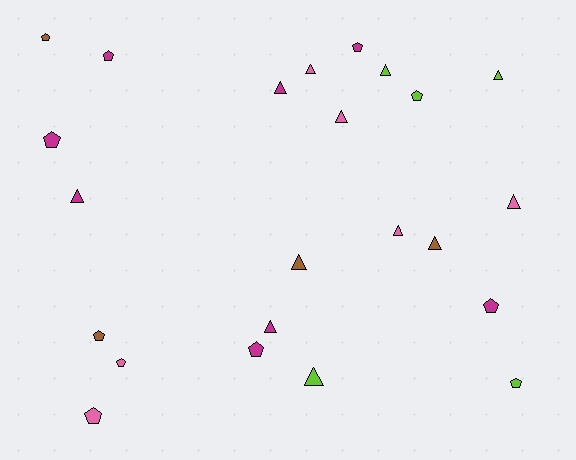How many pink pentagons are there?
There are 2 pink pentagons.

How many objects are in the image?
There are 23 objects.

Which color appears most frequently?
Magenta, with 8 objects.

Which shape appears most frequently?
Triangle, with 12 objects.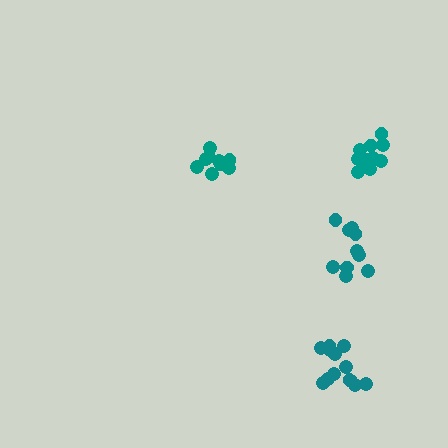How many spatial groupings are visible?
There are 4 spatial groupings.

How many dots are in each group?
Group 1: 9 dots, Group 2: 11 dots, Group 3: 13 dots, Group 4: 10 dots (43 total).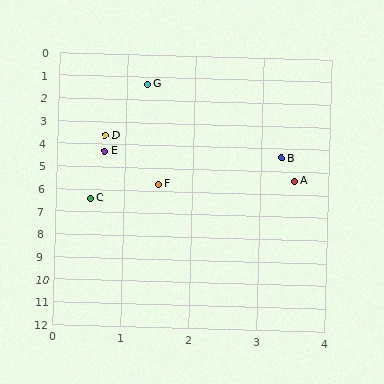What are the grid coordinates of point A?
Point A is at approximately (3.5, 5.4).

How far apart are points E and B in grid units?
Points E and B are about 2.6 grid units apart.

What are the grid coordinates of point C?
Point C is at approximately (0.5, 6.4).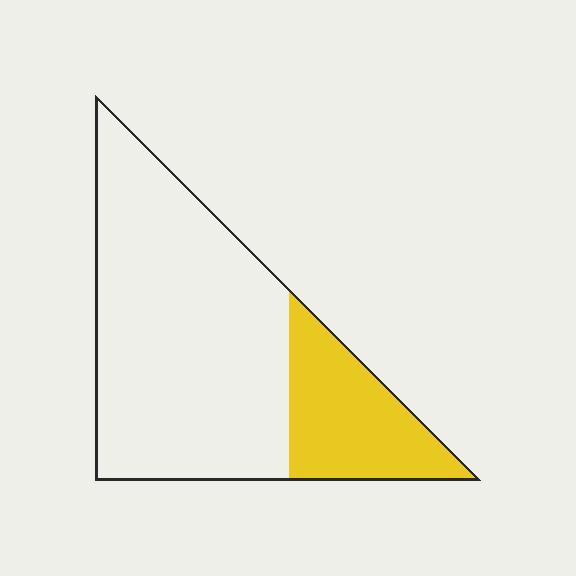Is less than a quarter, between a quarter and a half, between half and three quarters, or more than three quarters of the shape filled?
Less than a quarter.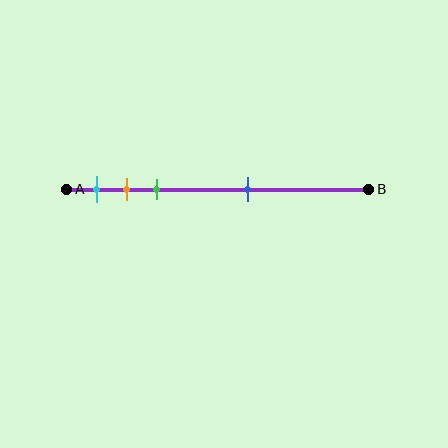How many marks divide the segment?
There are 4 marks dividing the segment.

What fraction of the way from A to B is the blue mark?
The blue mark is approximately 60% (0.6) of the way from A to B.